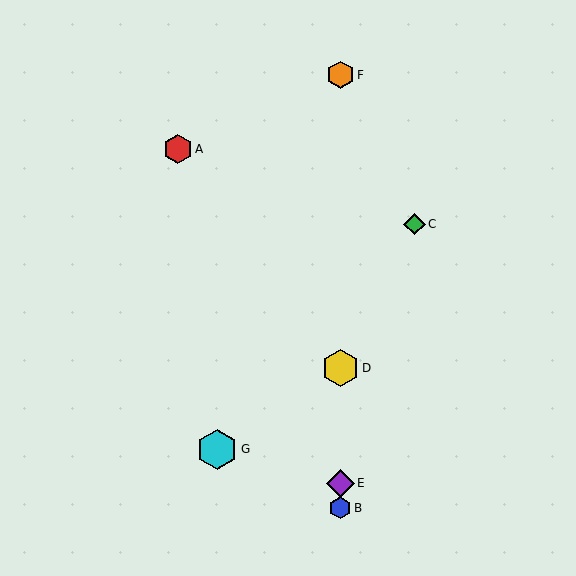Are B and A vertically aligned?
No, B is at x≈340 and A is at x≈178.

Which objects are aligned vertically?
Objects B, D, E, F are aligned vertically.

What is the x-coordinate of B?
Object B is at x≈340.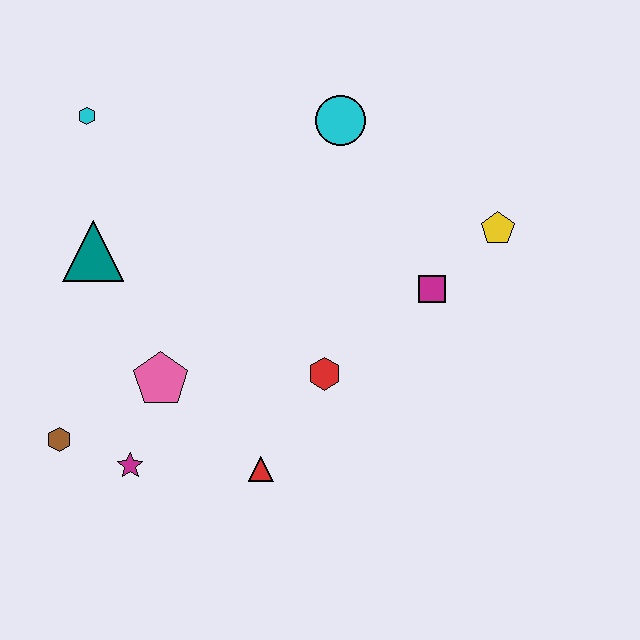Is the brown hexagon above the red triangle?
Yes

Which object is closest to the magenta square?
The yellow pentagon is closest to the magenta square.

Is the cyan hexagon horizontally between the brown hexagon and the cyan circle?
Yes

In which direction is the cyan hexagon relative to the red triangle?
The cyan hexagon is above the red triangle.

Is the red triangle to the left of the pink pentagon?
No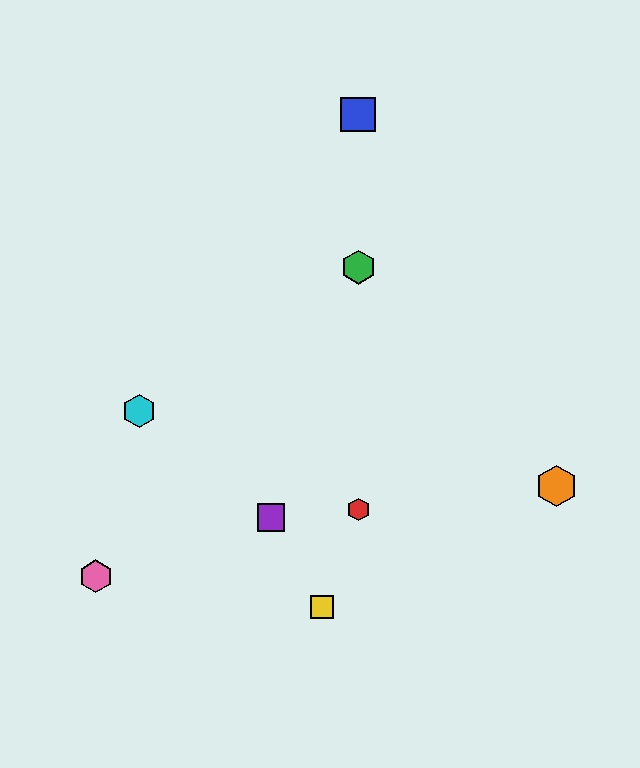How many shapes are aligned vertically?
3 shapes (the red hexagon, the blue square, the green hexagon) are aligned vertically.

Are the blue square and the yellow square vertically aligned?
No, the blue square is at x≈358 and the yellow square is at x≈322.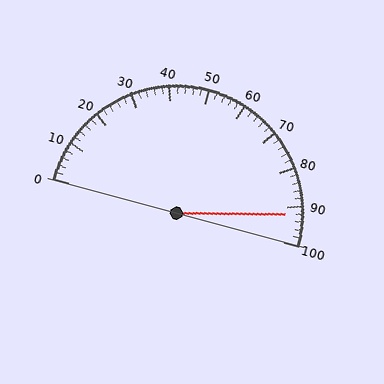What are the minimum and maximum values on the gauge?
The gauge ranges from 0 to 100.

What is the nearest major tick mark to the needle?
The nearest major tick mark is 90.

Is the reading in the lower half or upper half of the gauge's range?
The reading is in the upper half of the range (0 to 100).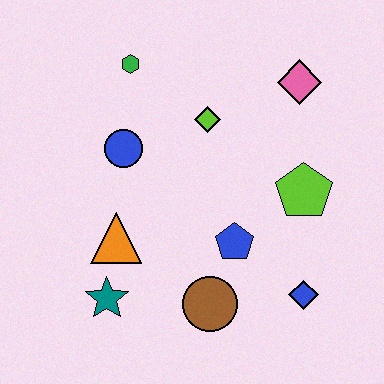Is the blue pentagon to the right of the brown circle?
Yes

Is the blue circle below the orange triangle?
No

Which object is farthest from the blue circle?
The blue diamond is farthest from the blue circle.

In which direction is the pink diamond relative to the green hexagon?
The pink diamond is to the right of the green hexagon.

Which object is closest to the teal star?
The orange triangle is closest to the teal star.